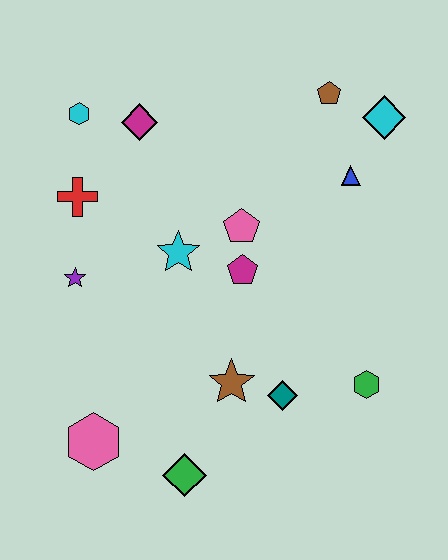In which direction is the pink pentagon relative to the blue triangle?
The pink pentagon is to the left of the blue triangle.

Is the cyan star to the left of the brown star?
Yes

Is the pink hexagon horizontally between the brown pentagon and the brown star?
No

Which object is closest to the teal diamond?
The brown star is closest to the teal diamond.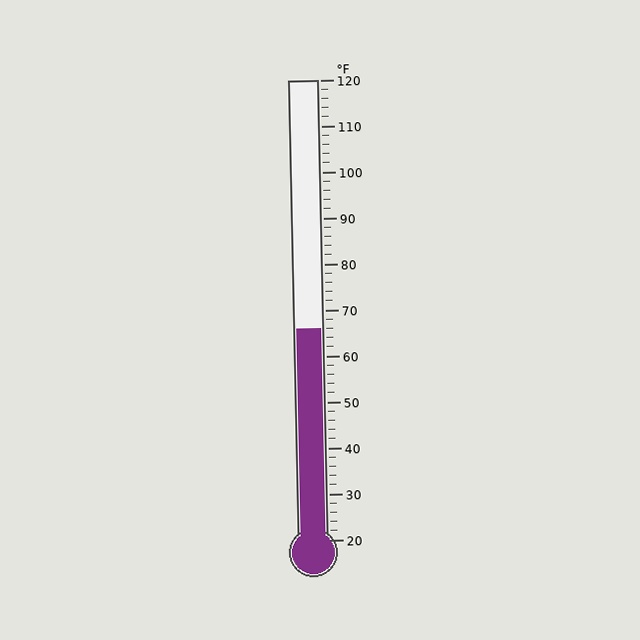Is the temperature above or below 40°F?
The temperature is above 40°F.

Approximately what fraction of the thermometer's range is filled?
The thermometer is filled to approximately 45% of its range.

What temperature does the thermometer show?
The thermometer shows approximately 66°F.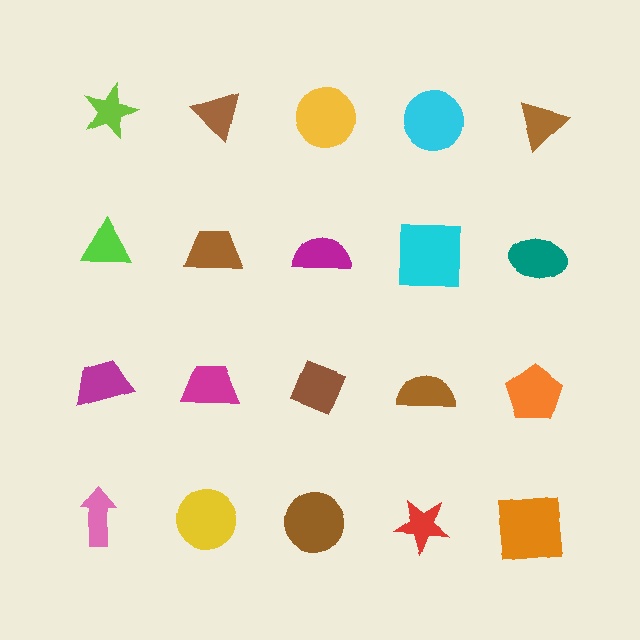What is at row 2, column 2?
A brown trapezoid.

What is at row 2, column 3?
A magenta semicircle.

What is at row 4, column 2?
A yellow circle.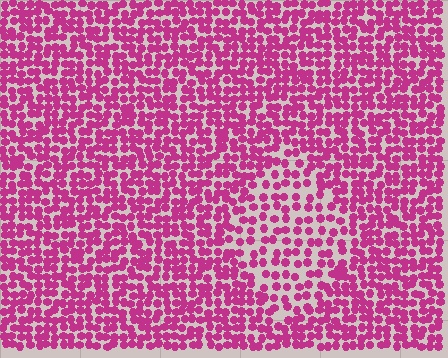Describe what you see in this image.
The image contains small magenta elements arranged at two different densities. A diamond-shaped region is visible where the elements are less densely packed than the surrounding area.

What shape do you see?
I see a diamond.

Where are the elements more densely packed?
The elements are more densely packed outside the diamond boundary.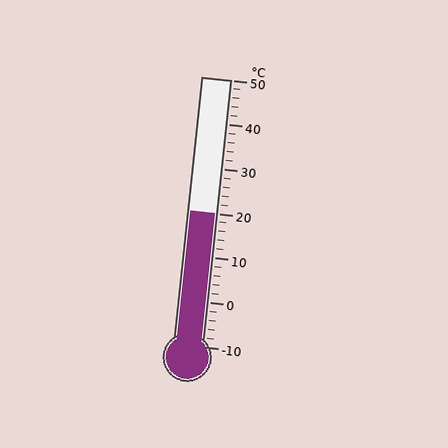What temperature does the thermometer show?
The thermometer shows approximately 20°C.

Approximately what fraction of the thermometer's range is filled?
The thermometer is filled to approximately 50% of its range.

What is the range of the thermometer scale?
The thermometer scale ranges from -10°C to 50°C.